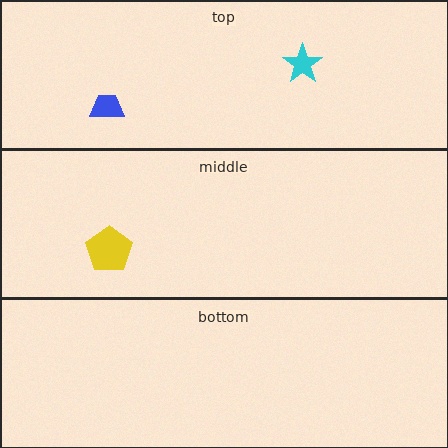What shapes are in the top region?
The blue trapezoid, the cyan star.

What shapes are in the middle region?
The yellow pentagon.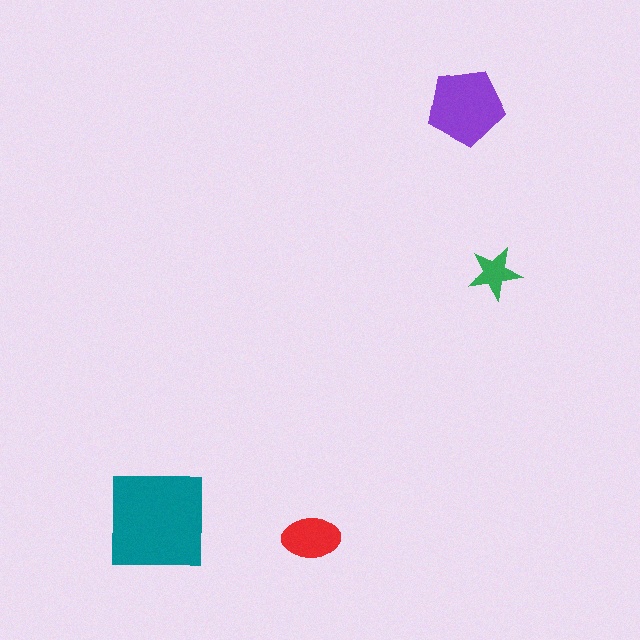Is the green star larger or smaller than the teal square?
Smaller.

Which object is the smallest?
The green star.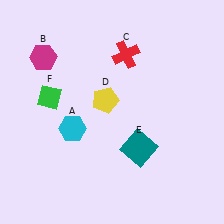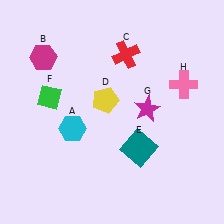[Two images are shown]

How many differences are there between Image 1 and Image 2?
There are 2 differences between the two images.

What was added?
A magenta star (G), a pink cross (H) were added in Image 2.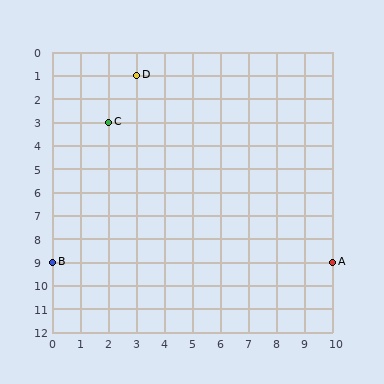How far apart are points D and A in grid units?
Points D and A are 7 columns and 8 rows apart (about 10.6 grid units diagonally).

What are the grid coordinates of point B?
Point B is at grid coordinates (0, 9).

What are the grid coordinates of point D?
Point D is at grid coordinates (3, 1).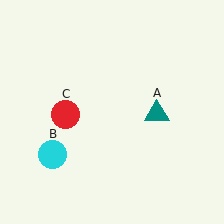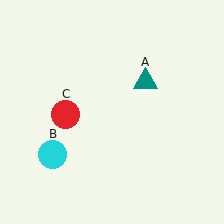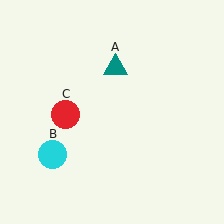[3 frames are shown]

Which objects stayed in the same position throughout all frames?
Cyan circle (object B) and red circle (object C) remained stationary.